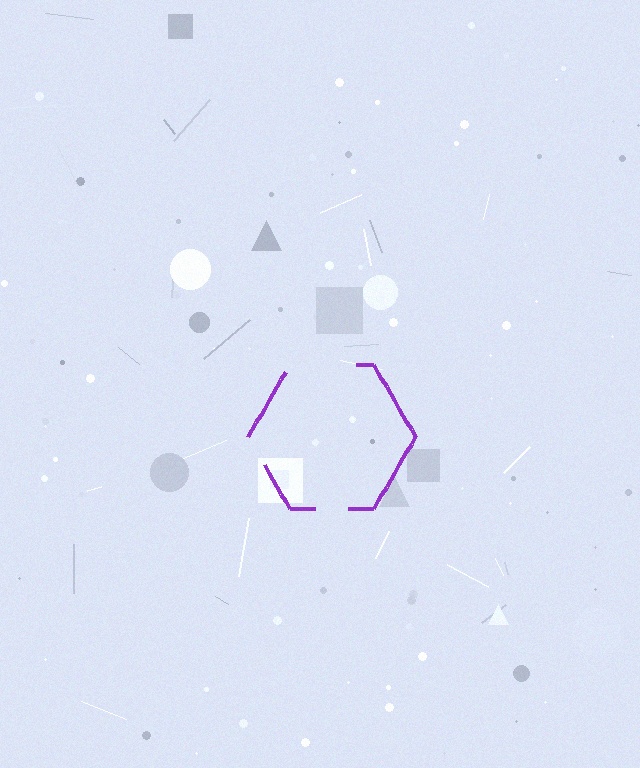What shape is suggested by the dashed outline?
The dashed outline suggests a hexagon.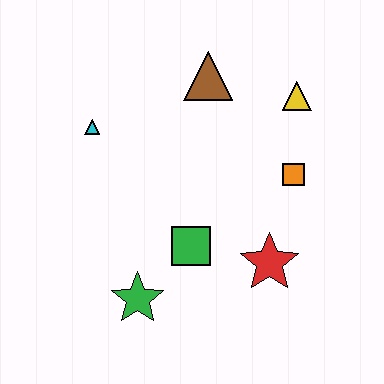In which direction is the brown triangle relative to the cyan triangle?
The brown triangle is to the right of the cyan triangle.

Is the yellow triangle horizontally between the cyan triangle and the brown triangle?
No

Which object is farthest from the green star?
The yellow triangle is farthest from the green star.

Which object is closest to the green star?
The green square is closest to the green star.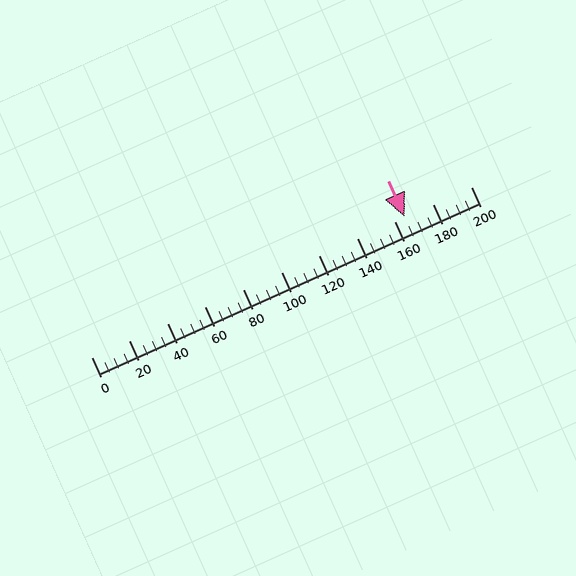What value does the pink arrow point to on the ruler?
The pink arrow points to approximately 165.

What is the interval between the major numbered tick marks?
The major tick marks are spaced 20 units apart.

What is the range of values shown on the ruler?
The ruler shows values from 0 to 200.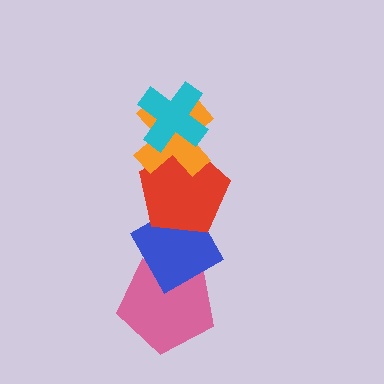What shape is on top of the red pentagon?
The orange cross is on top of the red pentagon.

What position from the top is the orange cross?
The orange cross is 2nd from the top.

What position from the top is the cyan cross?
The cyan cross is 1st from the top.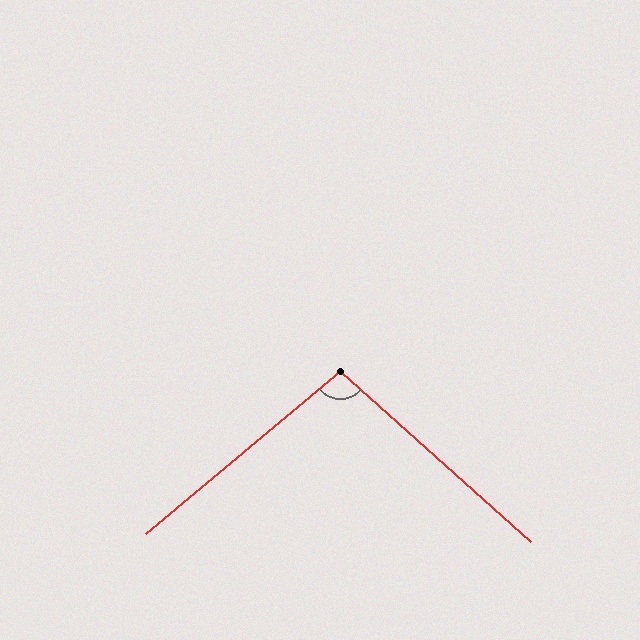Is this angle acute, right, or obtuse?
It is obtuse.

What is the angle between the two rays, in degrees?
Approximately 98 degrees.